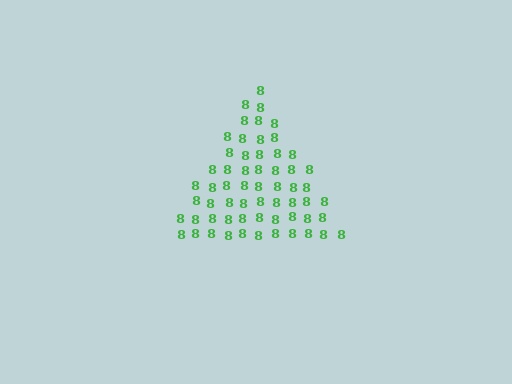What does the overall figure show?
The overall figure shows a triangle.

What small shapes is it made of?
It is made of small digit 8's.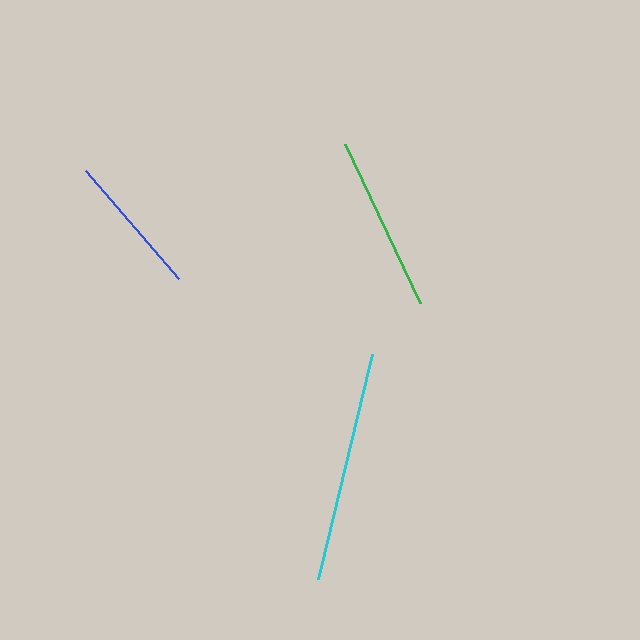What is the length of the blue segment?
The blue segment is approximately 142 pixels long.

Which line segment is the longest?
The cyan line is the longest at approximately 232 pixels.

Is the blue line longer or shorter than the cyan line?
The cyan line is longer than the blue line.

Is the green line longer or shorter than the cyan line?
The cyan line is longer than the green line.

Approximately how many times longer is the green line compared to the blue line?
The green line is approximately 1.2 times the length of the blue line.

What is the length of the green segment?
The green segment is approximately 177 pixels long.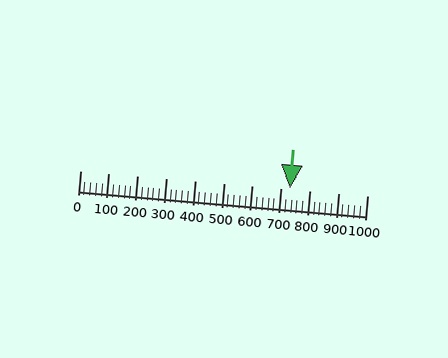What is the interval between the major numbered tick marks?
The major tick marks are spaced 100 units apart.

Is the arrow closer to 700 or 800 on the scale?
The arrow is closer to 700.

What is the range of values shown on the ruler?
The ruler shows values from 0 to 1000.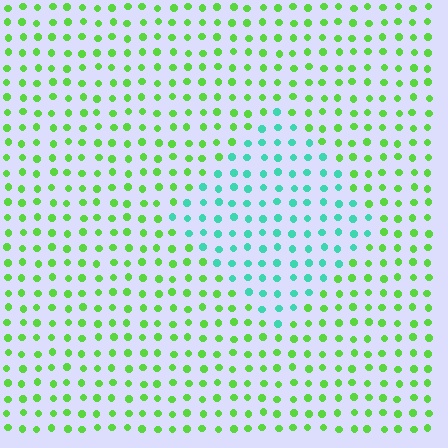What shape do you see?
I see a diamond.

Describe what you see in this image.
The image is filled with small lime elements in a uniform arrangement. A diamond-shaped region is visible where the elements are tinted to a slightly different hue, forming a subtle color boundary.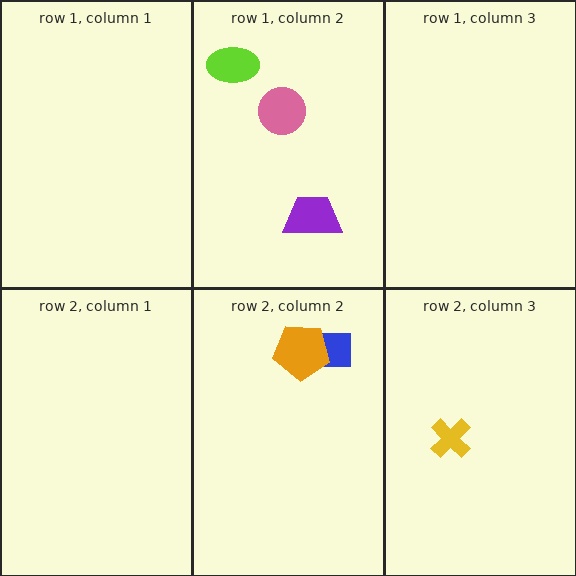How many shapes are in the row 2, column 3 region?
1.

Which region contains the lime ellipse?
The row 1, column 2 region.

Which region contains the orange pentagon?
The row 2, column 2 region.